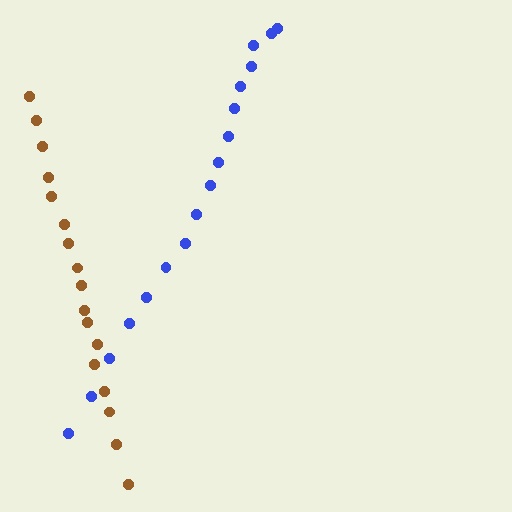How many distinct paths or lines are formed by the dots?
There are 2 distinct paths.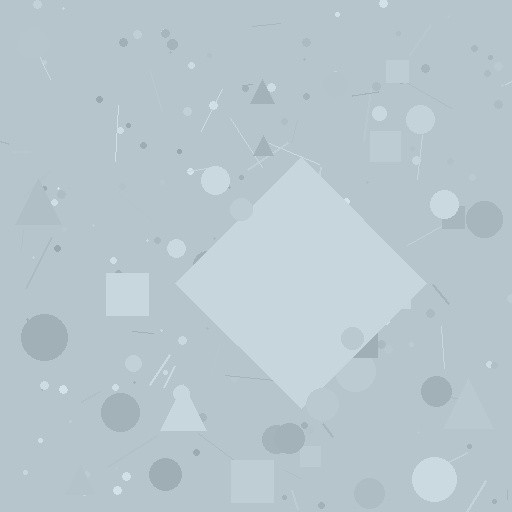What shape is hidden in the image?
A diamond is hidden in the image.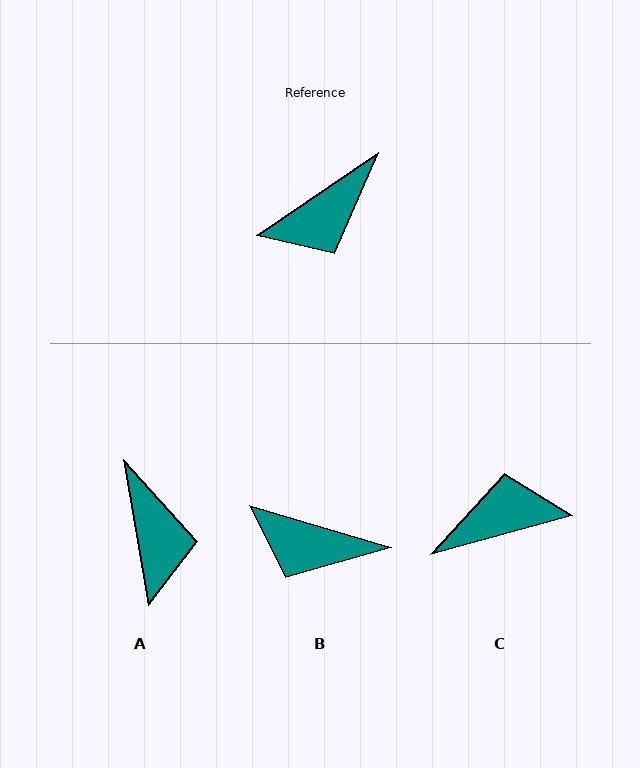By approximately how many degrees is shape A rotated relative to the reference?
Approximately 66 degrees counter-clockwise.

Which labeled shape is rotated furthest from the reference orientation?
C, about 161 degrees away.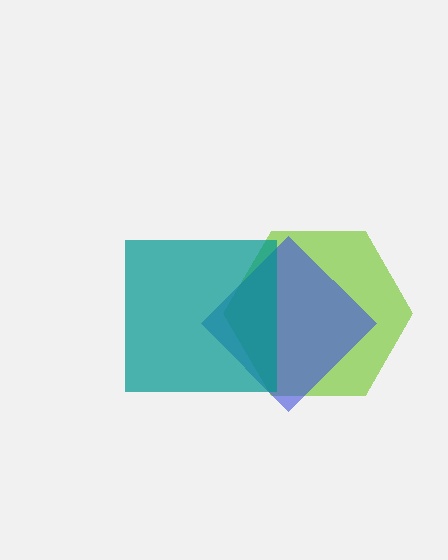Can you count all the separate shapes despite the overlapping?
Yes, there are 3 separate shapes.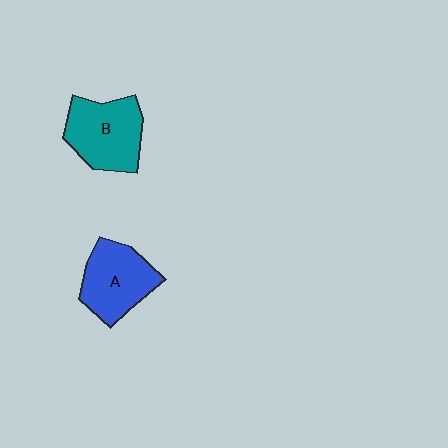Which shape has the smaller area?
Shape A (blue).